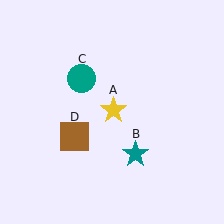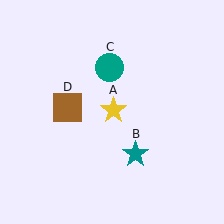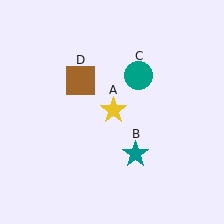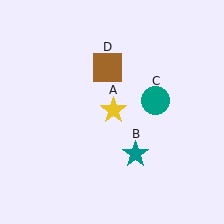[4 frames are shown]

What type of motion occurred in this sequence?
The teal circle (object C), brown square (object D) rotated clockwise around the center of the scene.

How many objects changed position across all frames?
2 objects changed position: teal circle (object C), brown square (object D).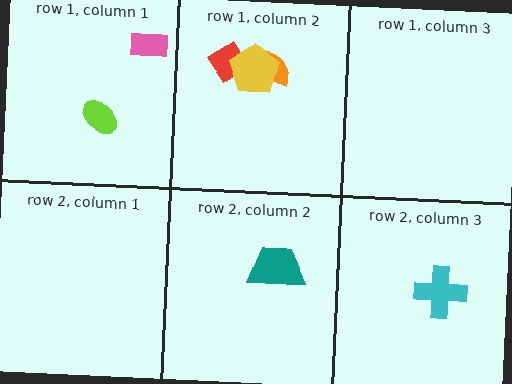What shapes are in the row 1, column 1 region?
The pink rectangle, the lime ellipse.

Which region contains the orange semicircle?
The row 1, column 2 region.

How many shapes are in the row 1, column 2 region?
3.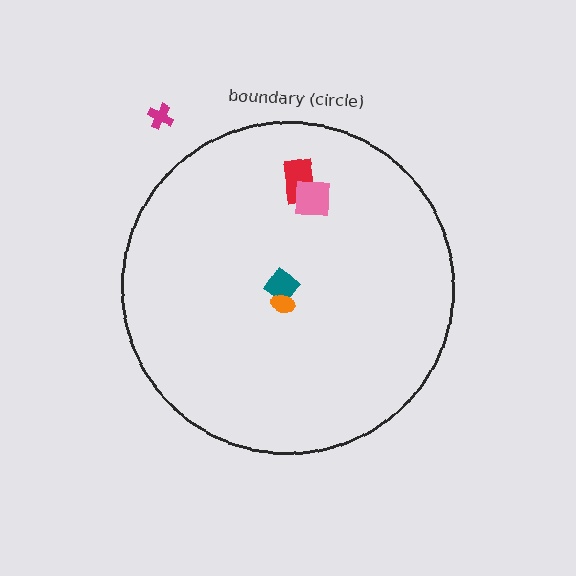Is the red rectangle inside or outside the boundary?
Inside.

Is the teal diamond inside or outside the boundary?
Inside.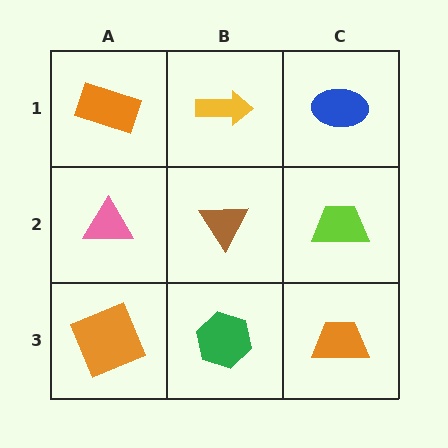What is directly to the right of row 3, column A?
A green hexagon.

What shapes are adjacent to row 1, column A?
A pink triangle (row 2, column A), a yellow arrow (row 1, column B).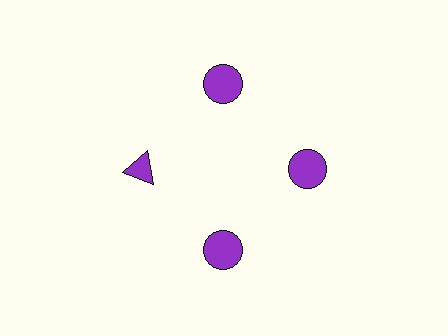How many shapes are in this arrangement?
There are 4 shapes arranged in a ring pattern.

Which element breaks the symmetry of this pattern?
The purple triangle at roughly the 9 o'clock position breaks the symmetry. All other shapes are purple circles.